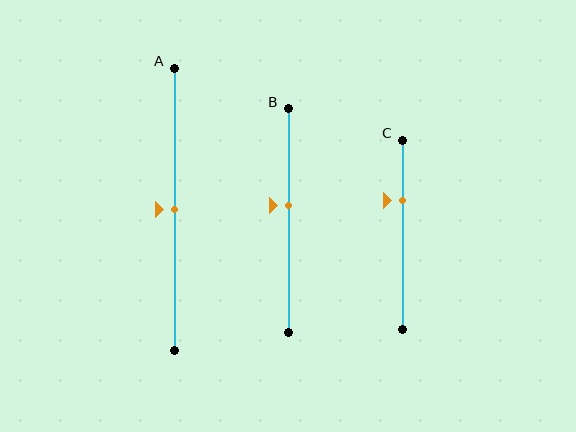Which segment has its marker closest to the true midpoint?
Segment A has its marker closest to the true midpoint.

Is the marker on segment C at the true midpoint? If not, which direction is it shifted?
No, the marker on segment C is shifted upward by about 18% of the segment length.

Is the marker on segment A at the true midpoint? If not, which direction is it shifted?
Yes, the marker on segment A is at the true midpoint.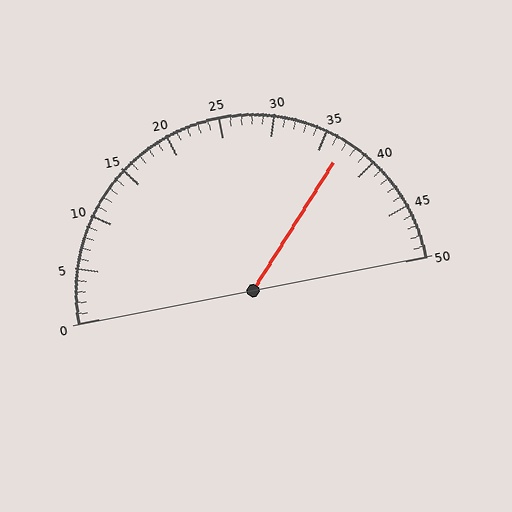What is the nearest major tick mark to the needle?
The nearest major tick mark is 35.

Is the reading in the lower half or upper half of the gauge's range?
The reading is in the upper half of the range (0 to 50).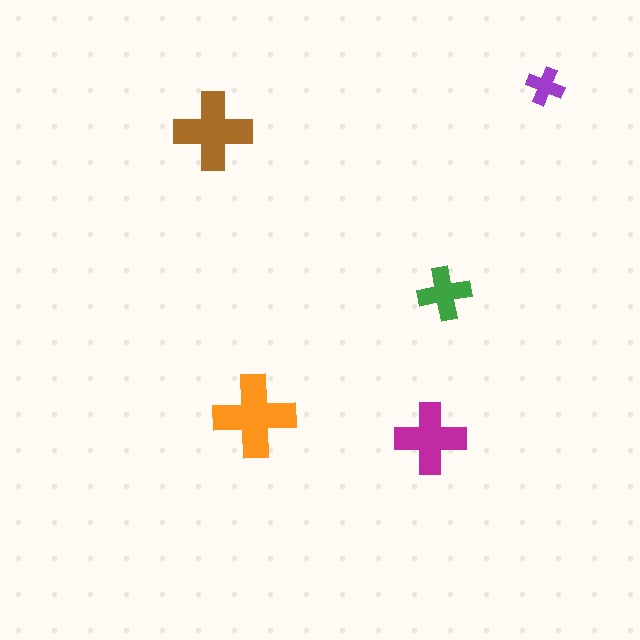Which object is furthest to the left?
The brown cross is leftmost.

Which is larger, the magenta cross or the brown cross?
The brown one.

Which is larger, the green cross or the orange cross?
The orange one.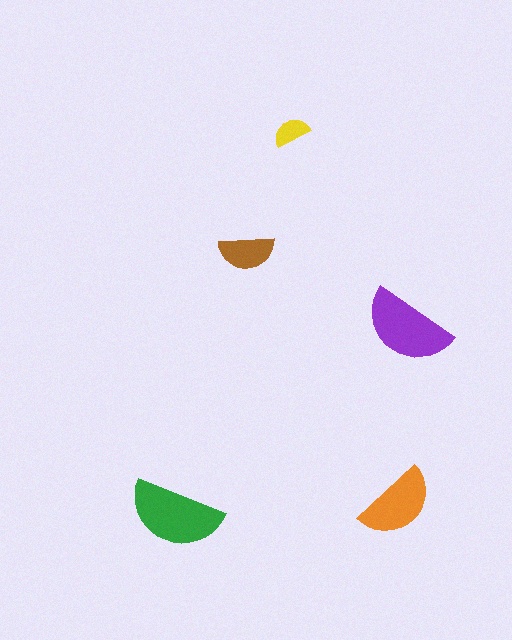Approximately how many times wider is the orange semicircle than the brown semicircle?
About 1.5 times wider.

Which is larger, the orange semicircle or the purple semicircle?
The purple one.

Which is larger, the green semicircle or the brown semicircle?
The green one.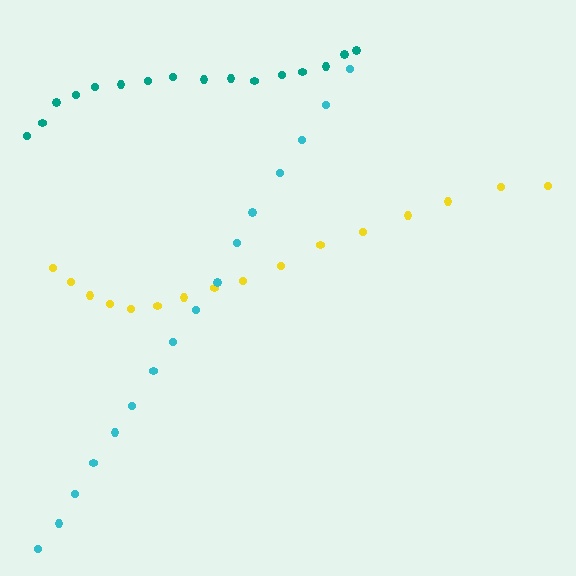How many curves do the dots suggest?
There are 3 distinct paths.